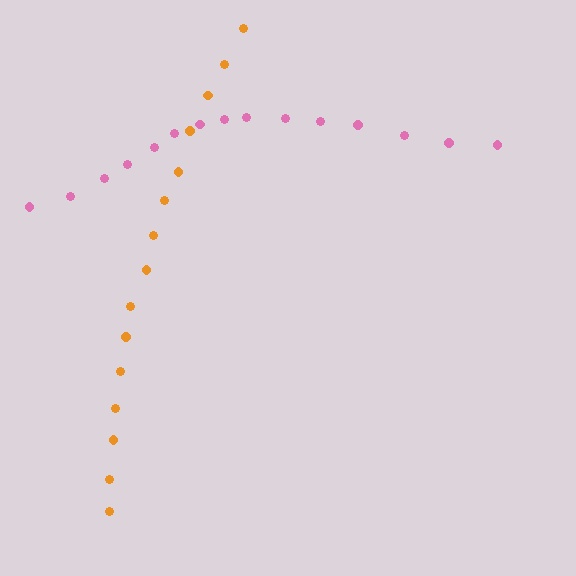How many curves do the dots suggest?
There are 2 distinct paths.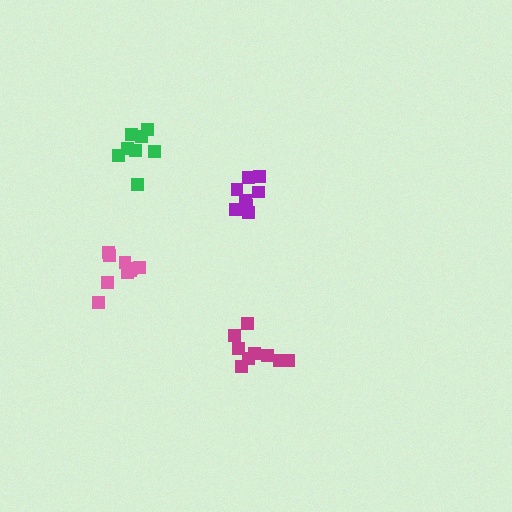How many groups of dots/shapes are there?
There are 4 groups.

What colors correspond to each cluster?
The clusters are colored: purple, pink, green, magenta.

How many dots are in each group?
Group 1: 8 dots, Group 2: 10 dots, Group 3: 8 dots, Group 4: 9 dots (35 total).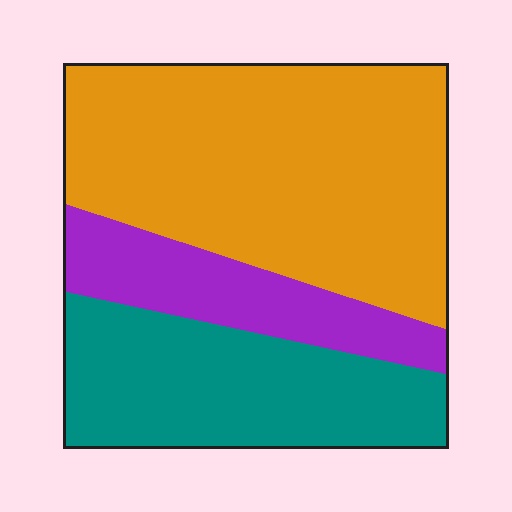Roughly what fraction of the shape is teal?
Teal covers 30% of the shape.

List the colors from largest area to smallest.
From largest to smallest: orange, teal, purple.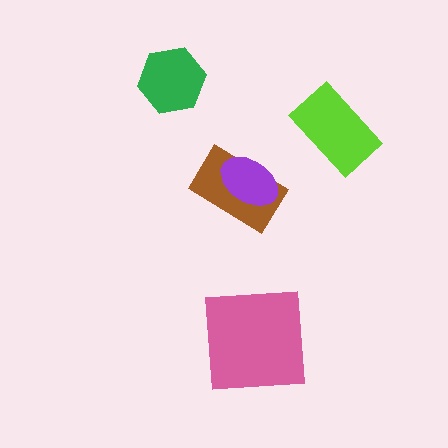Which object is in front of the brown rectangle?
The purple ellipse is in front of the brown rectangle.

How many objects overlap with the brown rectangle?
1 object overlaps with the brown rectangle.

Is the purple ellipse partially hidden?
No, no other shape covers it.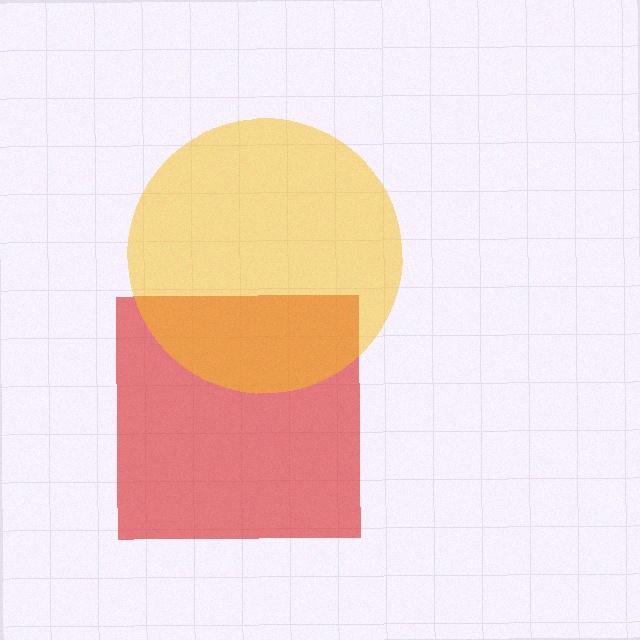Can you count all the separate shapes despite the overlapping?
Yes, there are 2 separate shapes.